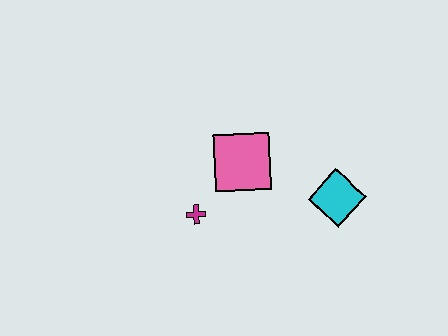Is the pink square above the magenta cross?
Yes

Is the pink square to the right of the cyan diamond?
No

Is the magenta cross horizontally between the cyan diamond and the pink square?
No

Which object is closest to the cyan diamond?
The pink square is closest to the cyan diamond.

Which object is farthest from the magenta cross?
The cyan diamond is farthest from the magenta cross.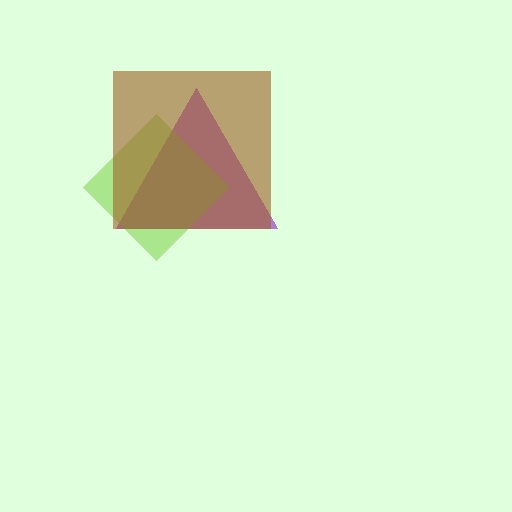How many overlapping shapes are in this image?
There are 3 overlapping shapes in the image.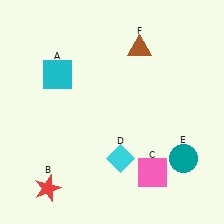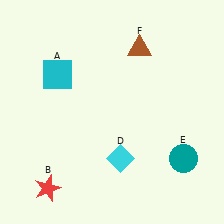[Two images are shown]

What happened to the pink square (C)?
The pink square (C) was removed in Image 2. It was in the bottom-right area of Image 1.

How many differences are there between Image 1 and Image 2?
There is 1 difference between the two images.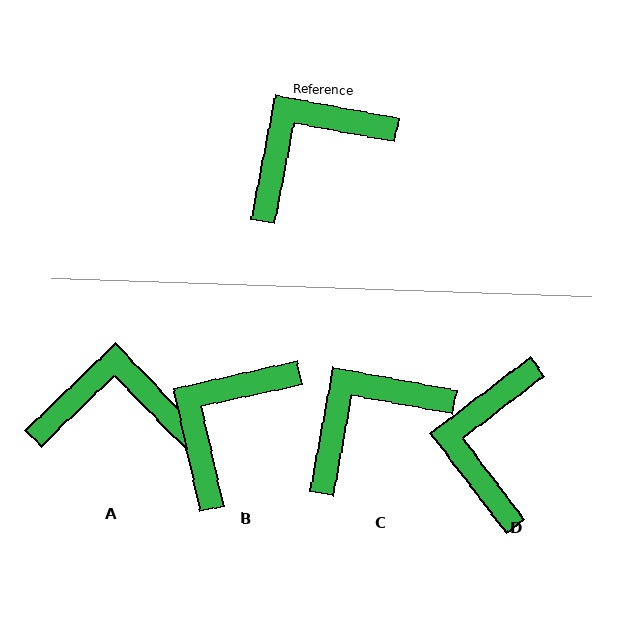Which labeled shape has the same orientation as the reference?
C.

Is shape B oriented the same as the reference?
No, it is off by about 23 degrees.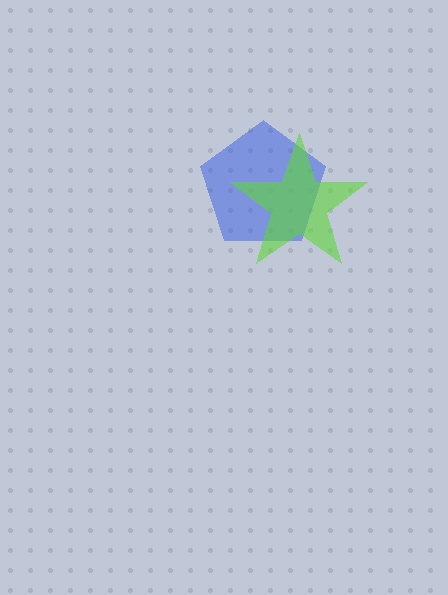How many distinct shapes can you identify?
There are 2 distinct shapes: a blue pentagon, a lime star.